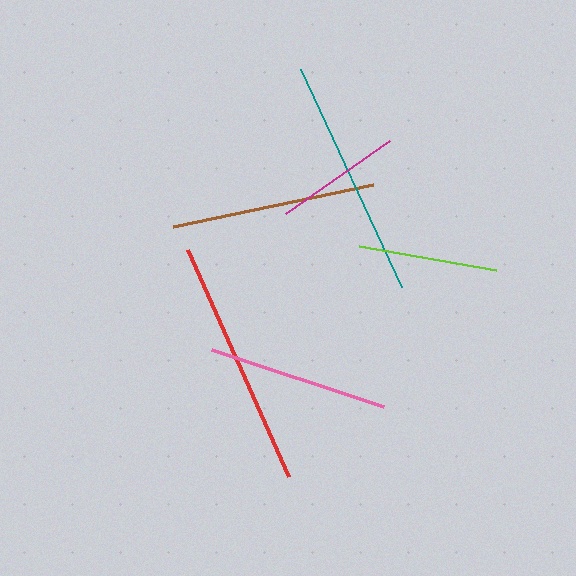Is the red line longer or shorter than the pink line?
The red line is longer than the pink line.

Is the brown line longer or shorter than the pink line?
The brown line is longer than the pink line.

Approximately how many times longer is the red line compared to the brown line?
The red line is approximately 1.2 times the length of the brown line.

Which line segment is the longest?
The red line is the longest at approximately 249 pixels.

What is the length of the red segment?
The red segment is approximately 249 pixels long.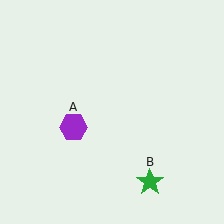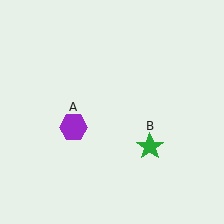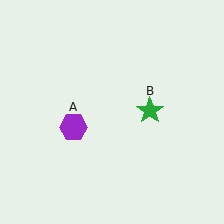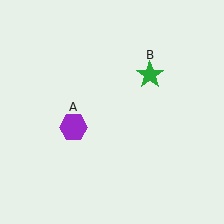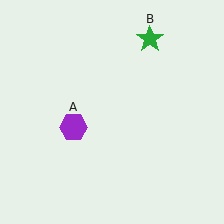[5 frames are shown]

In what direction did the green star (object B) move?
The green star (object B) moved up.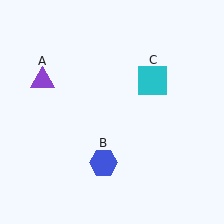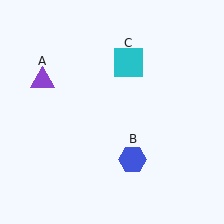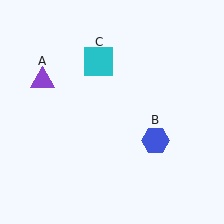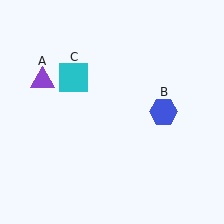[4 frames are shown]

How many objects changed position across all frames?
2 objects changed position: blue hexagon (object B), cyan square (object C).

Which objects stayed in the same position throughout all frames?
Purple triangle (object A) remained stationary.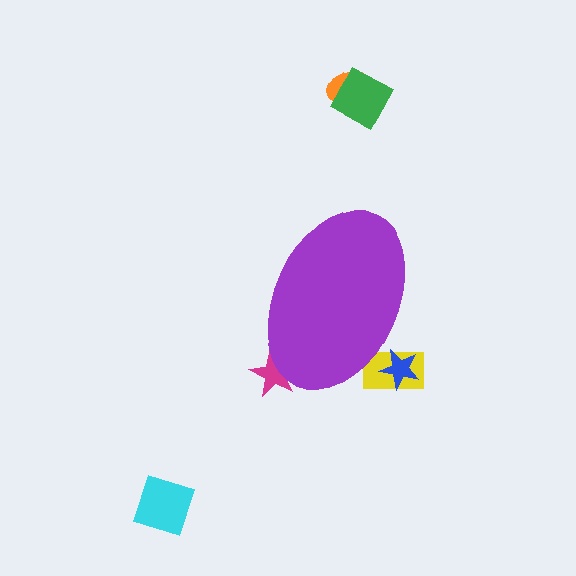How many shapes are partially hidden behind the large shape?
3 shapes are partially hidden.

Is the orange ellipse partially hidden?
No, the orange ellipse is fully visible.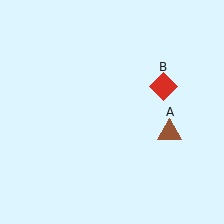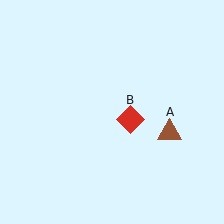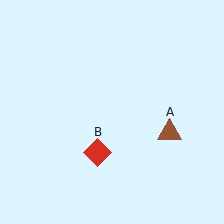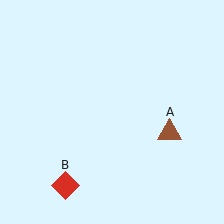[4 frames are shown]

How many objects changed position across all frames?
1 object changed position: red diamond (object B).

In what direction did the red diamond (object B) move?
The red diamond (object B) moved down and to the left.